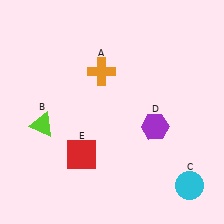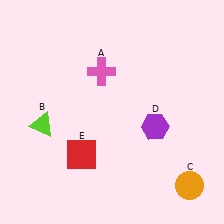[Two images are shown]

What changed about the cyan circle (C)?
In Image 1, C is cyan. In Image 2, it changed to orange.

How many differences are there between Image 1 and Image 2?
There are 2 differences between the two images.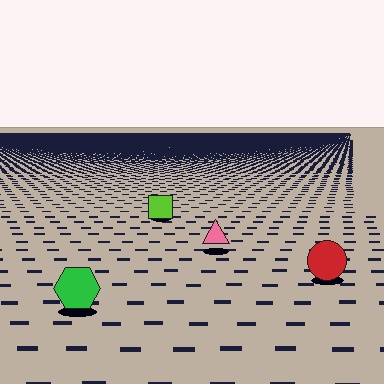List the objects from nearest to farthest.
From nearest to farthest: the green hexagon, the red circle, the pink triangle, the lime square.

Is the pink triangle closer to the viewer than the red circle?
No. The red circle is closer — you can tell from the texture gradient: the ground texture is coarser near it.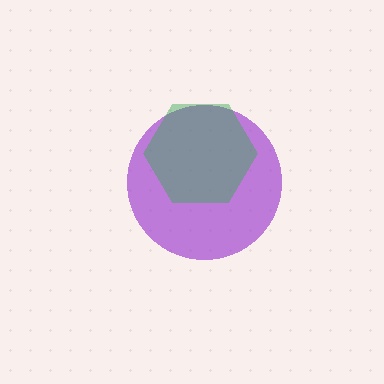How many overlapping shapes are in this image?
There are 2 overlapping shapes in the image.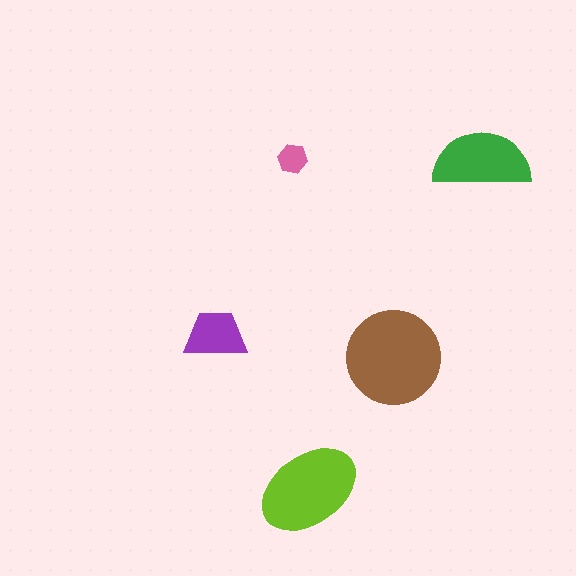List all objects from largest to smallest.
The brown circle, the lime ellipse, the green semicircle, the purple trapezoid, the pink hexagon.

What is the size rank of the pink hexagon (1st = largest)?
5th.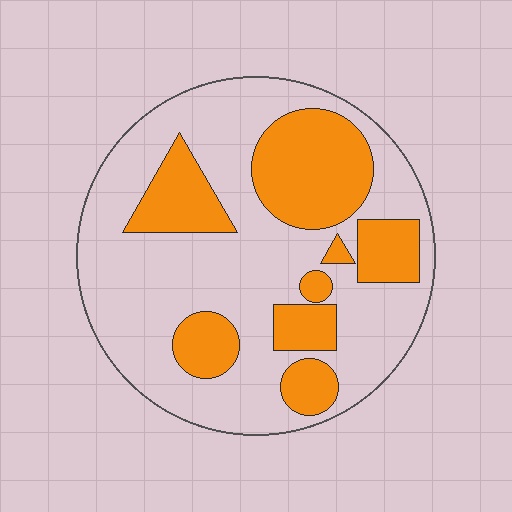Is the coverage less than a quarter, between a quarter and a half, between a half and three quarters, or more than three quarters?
Between a quarter and a half.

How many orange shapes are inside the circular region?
8.